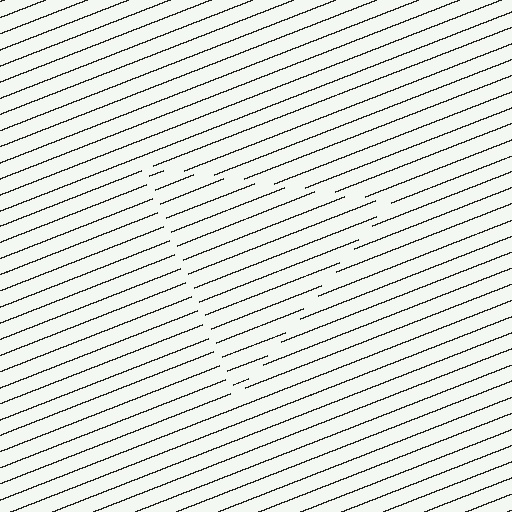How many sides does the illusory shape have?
3 sides — the line-ends trace a triangle.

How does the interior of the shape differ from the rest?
The interior of the shape contains the same grating, shifted by half a period — the contour is defined by the phase discontinuity where line-ends from the inner and outer gratings abut.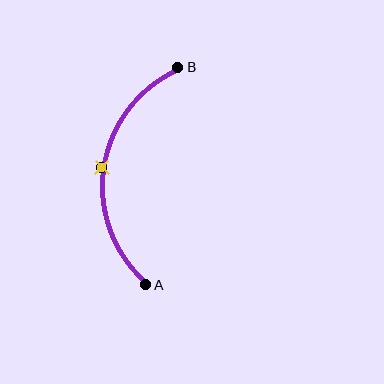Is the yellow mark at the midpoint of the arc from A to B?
Yes. The yellow mark lies on the arc at equal arc-length from both A and B — it is the arc midpoint.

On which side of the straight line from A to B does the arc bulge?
The arc bulges to the left of the straight line connecting A and B.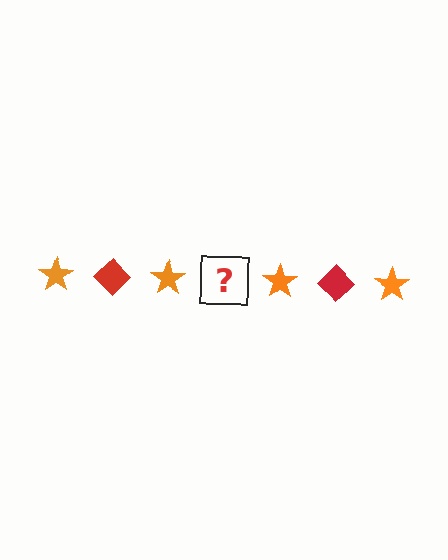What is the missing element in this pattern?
The missing element is a red diamond.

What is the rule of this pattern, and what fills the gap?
The rule is that the pattern alternates between orange star and red diamond. The gap should be filled with a red diamond.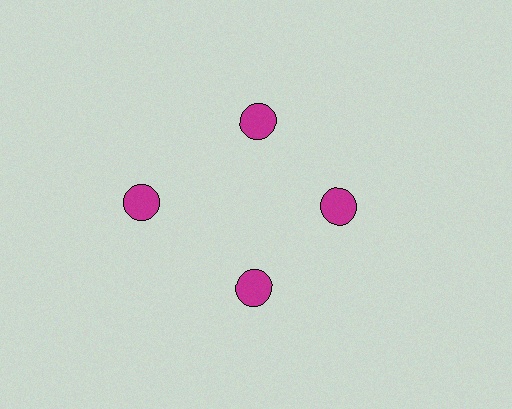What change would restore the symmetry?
The symmetry would be restored by moving it inward, back onto the ring so that all 4 circles sit at equal angles and equal distance from the center.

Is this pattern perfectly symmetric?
No. The 4 magenta circles are arranged in a ring, but one element near the 9 o'clock position is pushed outward from the center, breaking the 4-fold rotational symmetry.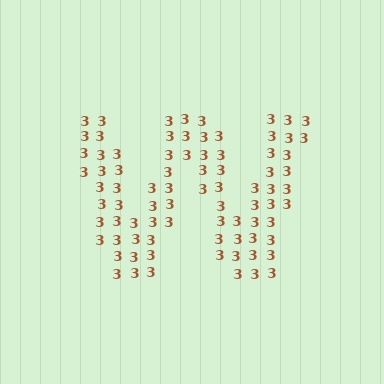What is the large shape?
The large shape is the letter W.